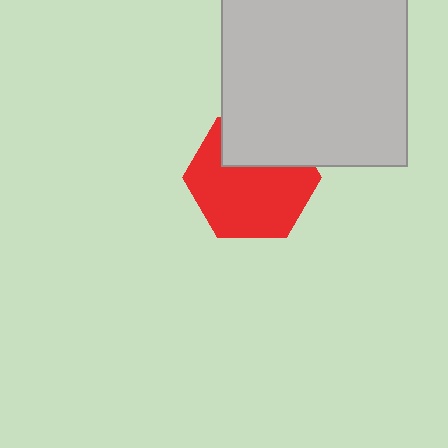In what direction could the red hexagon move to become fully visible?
The red hexagon could move down. That would shift it out from behind the light gray square entirely.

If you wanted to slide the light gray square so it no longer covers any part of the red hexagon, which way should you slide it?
Slide it up — that is the most direct way to separate the two shapes.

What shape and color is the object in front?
The object in front is a light gray square.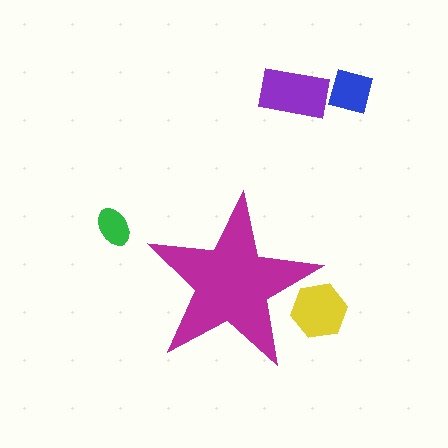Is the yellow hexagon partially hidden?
Yes, the yellow hexagon is partially hidden behind the magenta star.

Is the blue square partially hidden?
No, the blue square is fully visible.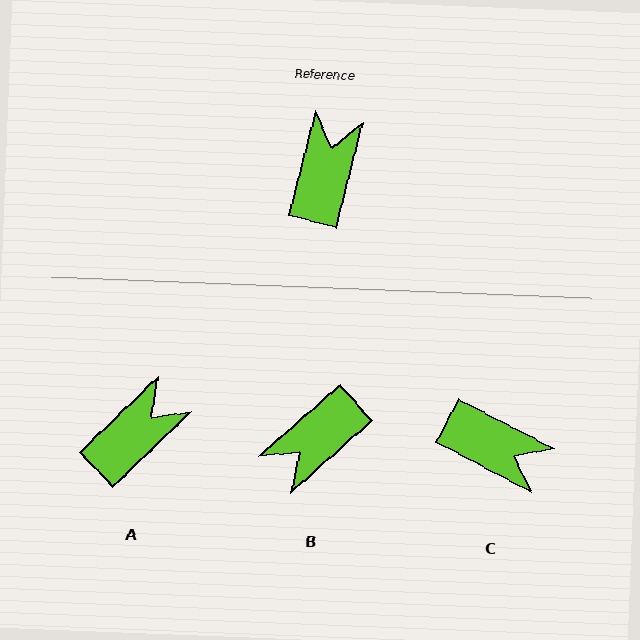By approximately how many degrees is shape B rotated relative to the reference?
Approximately 146 degrees counter-clockwise.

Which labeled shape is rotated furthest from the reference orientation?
B, about 146 degrees away.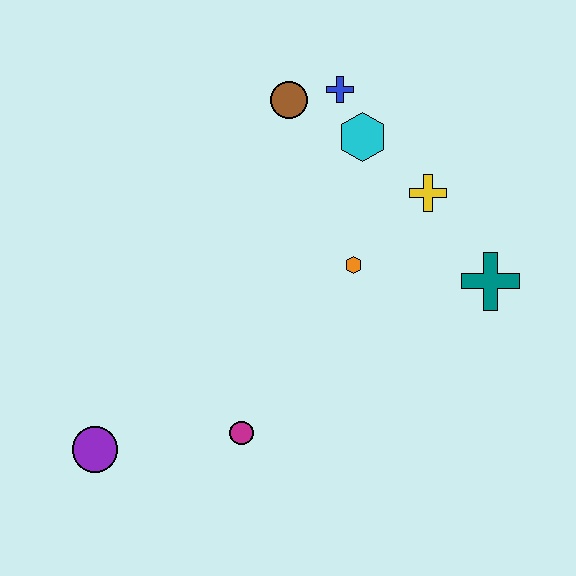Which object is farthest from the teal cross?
The purple circle is farthest from the teal cross.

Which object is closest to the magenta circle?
The purple circle is closest to the magenta circle.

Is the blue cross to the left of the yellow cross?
Yes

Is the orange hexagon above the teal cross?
Yes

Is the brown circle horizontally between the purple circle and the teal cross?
Yes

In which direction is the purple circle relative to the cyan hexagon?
The purple circle is below the cyan hexagon.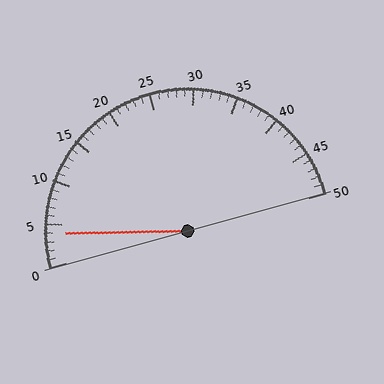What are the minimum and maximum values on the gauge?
The gauge ranges from 0 to 50.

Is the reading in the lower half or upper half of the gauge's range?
The reading is in the lower half of the range (0 to 50).